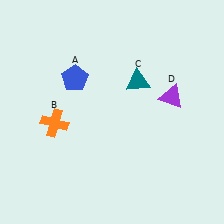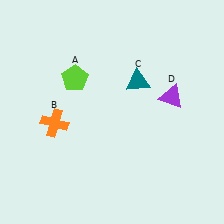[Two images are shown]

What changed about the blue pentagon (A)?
In Image 1, A is blue. In Image 2, it changed to lime.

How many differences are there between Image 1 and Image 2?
There is 1 difference between the two images.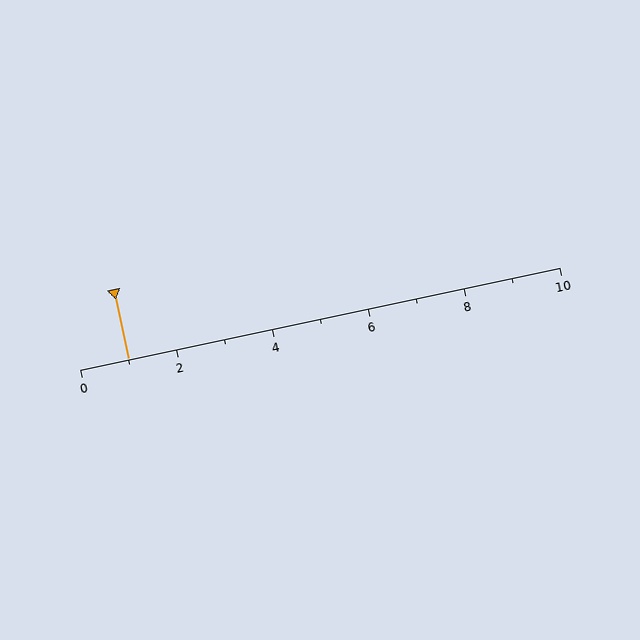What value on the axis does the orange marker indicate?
The marker indicates approximately 1.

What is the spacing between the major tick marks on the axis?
The major ticks are spaced 2 apart.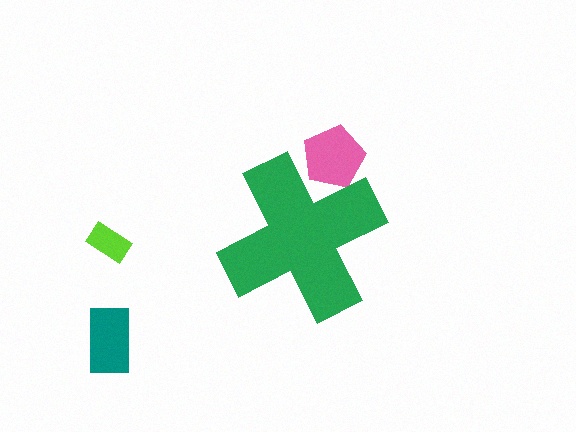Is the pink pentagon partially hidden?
Yes, the pink pentagon is partially hidden behind the green cross.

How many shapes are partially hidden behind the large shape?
1 shape is partially hidden.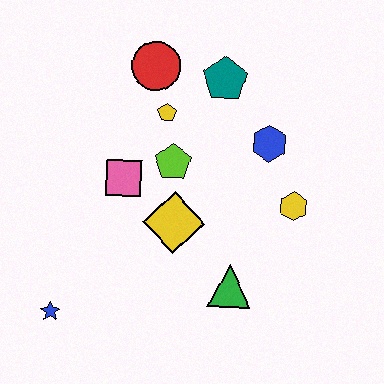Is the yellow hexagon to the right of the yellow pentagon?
Yes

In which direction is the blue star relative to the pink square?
The blue star is below the pink square.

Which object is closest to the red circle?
The yellow pentagon is closest to the red circle.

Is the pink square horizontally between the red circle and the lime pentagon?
No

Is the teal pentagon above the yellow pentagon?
Yes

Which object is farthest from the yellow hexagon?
The blue star is farthest from the yellow hexagon.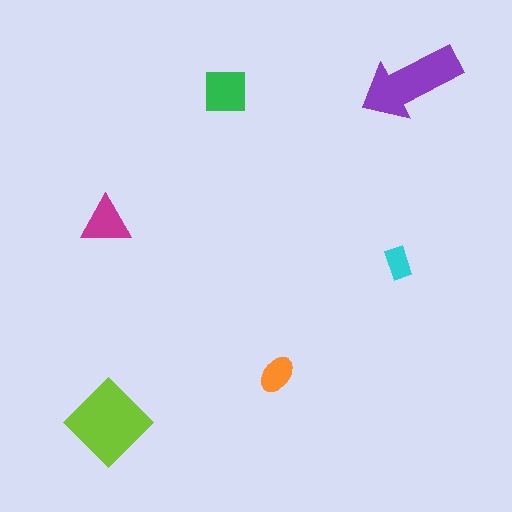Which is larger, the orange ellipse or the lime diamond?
The lime diamond.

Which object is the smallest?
The cyan rectangle.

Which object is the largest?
The lime diamond.